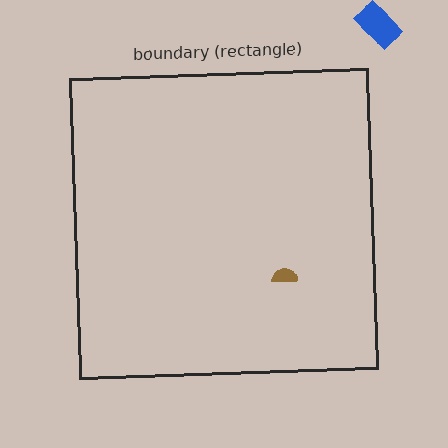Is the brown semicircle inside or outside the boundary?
Inside.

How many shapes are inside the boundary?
1 inside, 1 outside.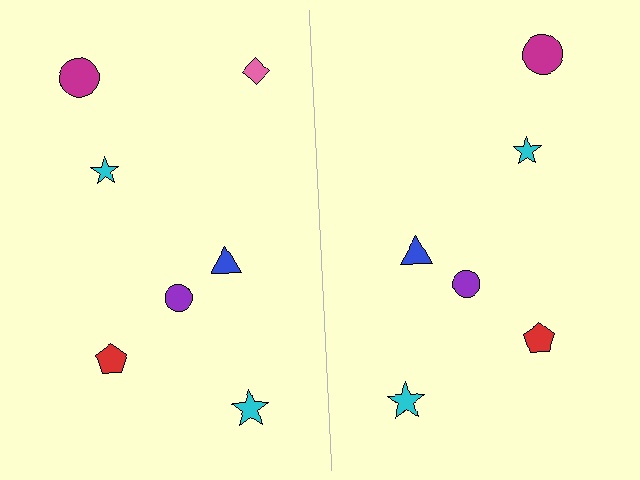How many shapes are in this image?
There are 13 shapes in this image.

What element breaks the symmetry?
A pink diamond is missing from the right side.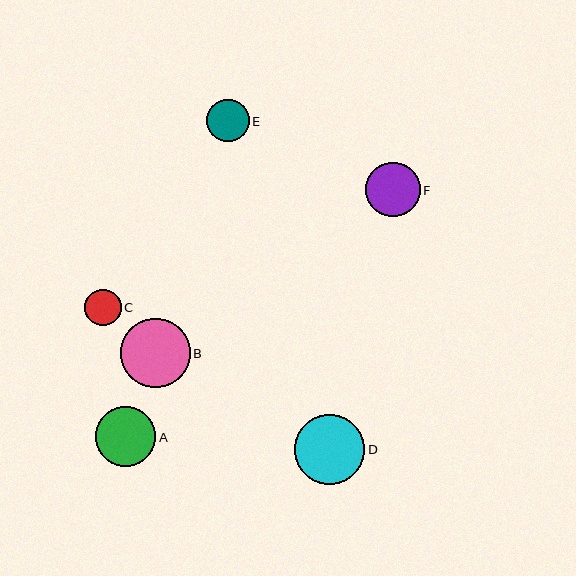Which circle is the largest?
Circle D is the largest with a size of approximately 70 pixels.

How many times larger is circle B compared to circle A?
Circle B is approximately 1.2 times the size of circle A.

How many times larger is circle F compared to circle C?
Circle F is approximately 1.5 times the size of circle C.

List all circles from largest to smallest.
From largest to smallest: D, B, A, F, E, C.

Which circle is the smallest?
Circle C is the smallest with a size of approximately 36 pixels.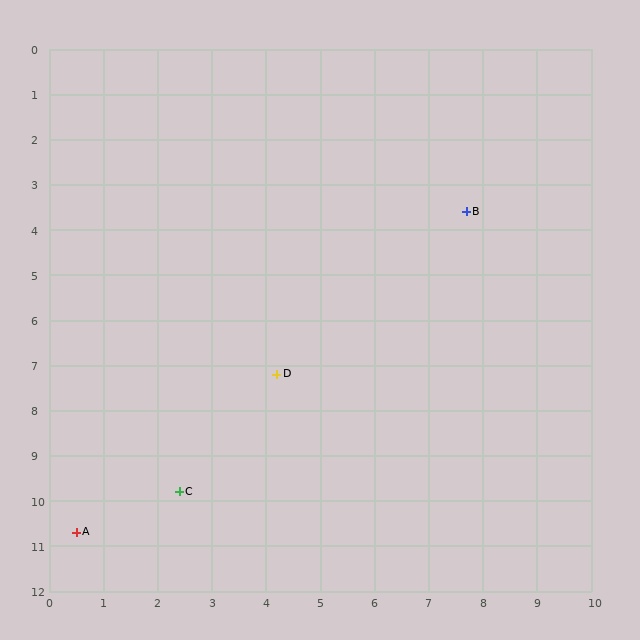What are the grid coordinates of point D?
Point D is at approximately (4.2, 7.2).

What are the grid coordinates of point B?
Point B is at approximately (7.7, 3.6).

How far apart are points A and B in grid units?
Points A and B are about 10.1 grid units apart.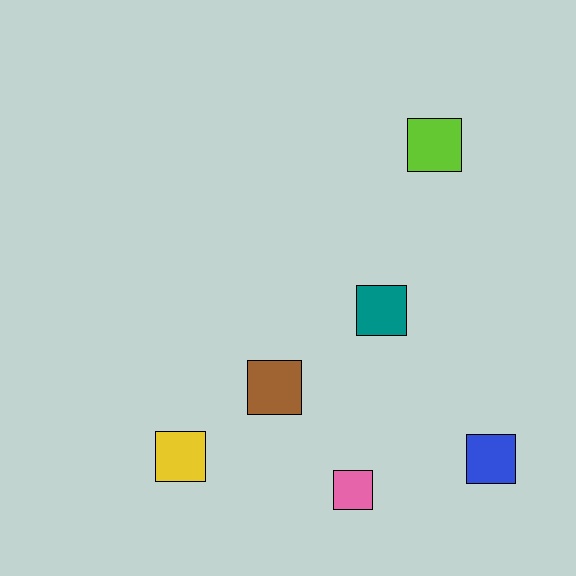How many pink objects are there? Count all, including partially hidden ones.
There is 1 pink object.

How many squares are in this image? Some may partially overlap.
There are 6 squares.